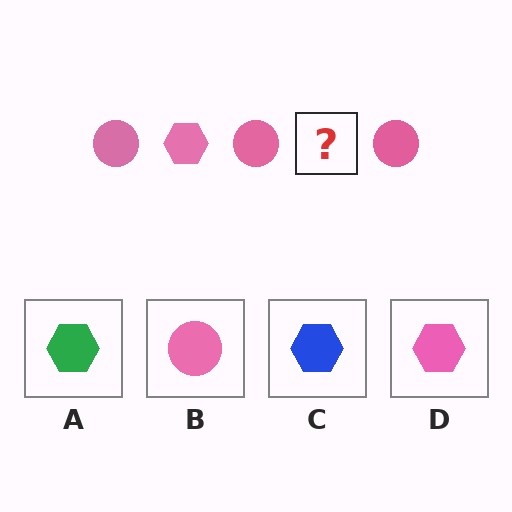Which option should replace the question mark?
Option D.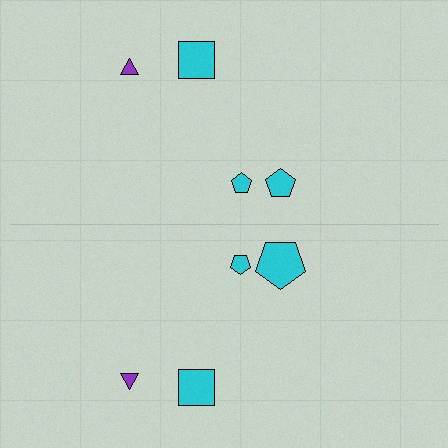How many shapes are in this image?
There are 8 shapes in this image.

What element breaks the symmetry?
The cyan pentagon on the bottom side has a different size than its mirror counterpart.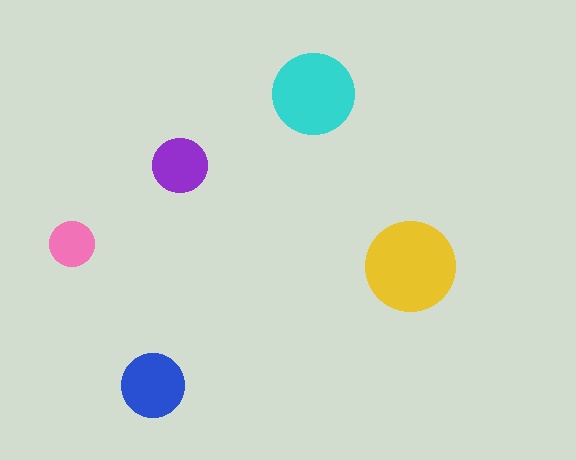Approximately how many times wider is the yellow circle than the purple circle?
About 1.5 times wider.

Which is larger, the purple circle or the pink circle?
The purple one.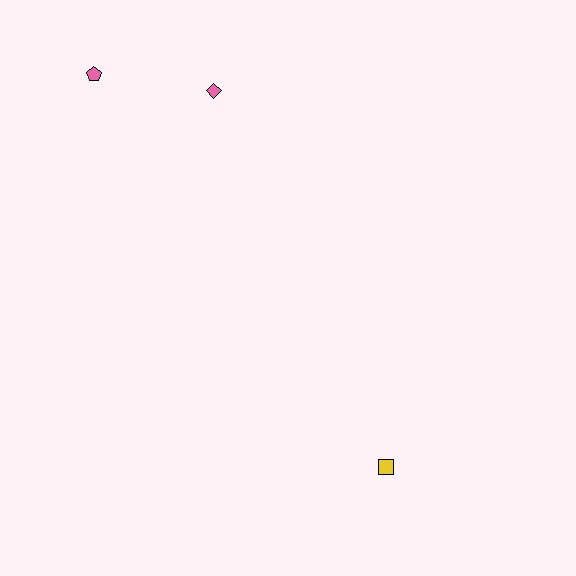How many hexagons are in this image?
There are no hexagons.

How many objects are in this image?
There are 3 objects.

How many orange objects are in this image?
There are no orange objects.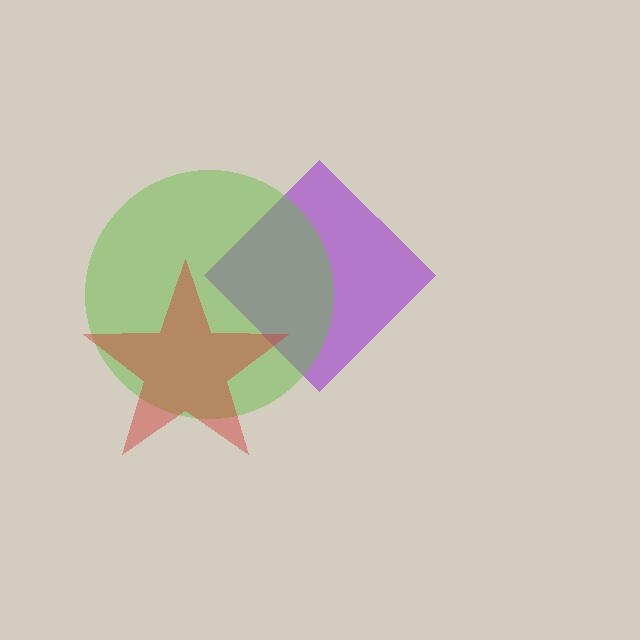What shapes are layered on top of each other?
The layered shapes are: a purple diamond, a lime circle, a red star.